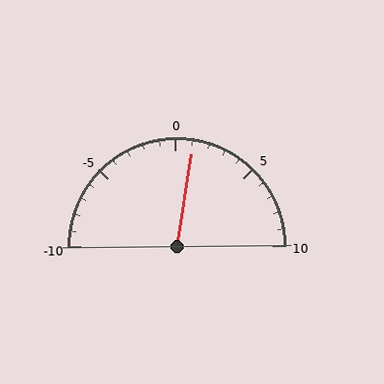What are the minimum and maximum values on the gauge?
The gauge ranges from -10 to 10.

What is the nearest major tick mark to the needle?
The nearest major tick mark is 0.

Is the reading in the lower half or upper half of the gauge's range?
The reading is in the upper half of the range (-10 to 10).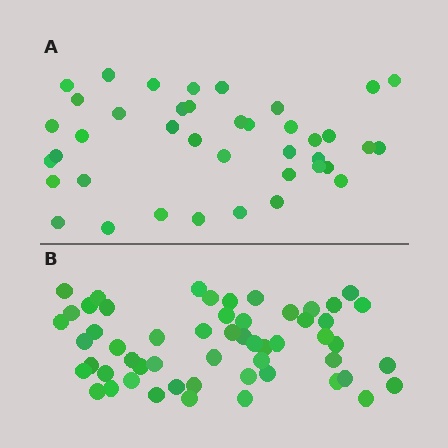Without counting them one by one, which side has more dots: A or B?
Region B (the bottom region) has more dots.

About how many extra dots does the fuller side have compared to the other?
Region B has approximately 15 more dots than region A.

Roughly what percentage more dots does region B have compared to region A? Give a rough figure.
About 40% more.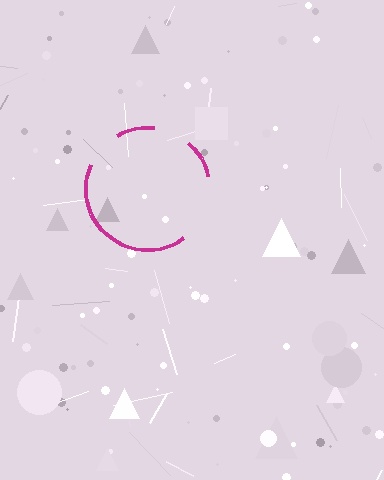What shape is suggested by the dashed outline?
The dashed outline suggests a circle.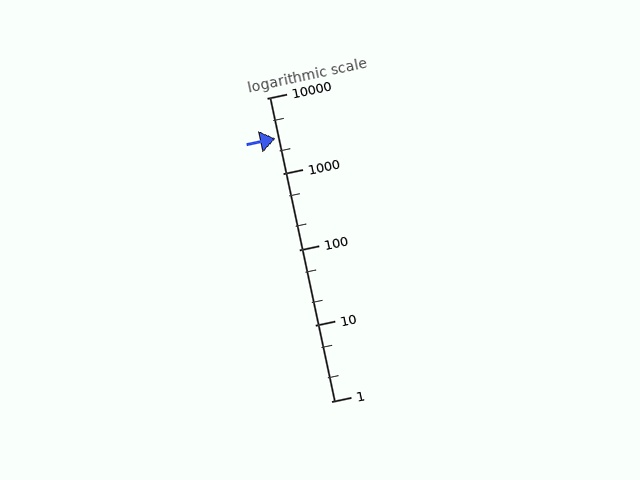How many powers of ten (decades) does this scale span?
The scale spans 4 decades, from 1 to 10000.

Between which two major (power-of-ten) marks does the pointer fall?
The pointer is between 1000 and 10000.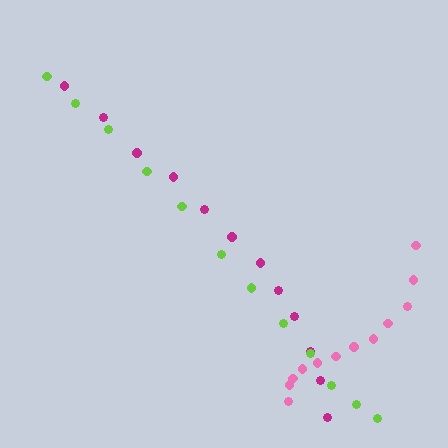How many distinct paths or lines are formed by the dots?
There are 3 distinct paths.